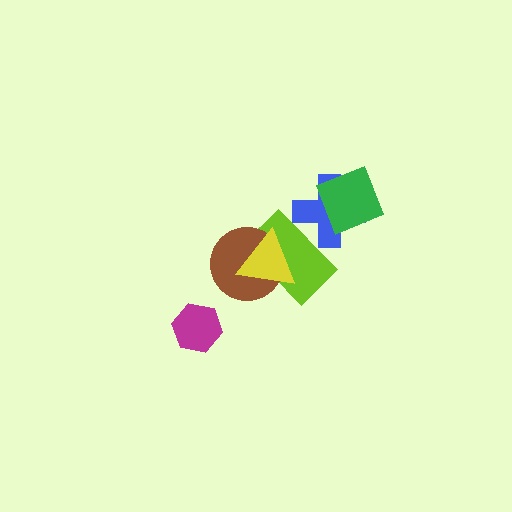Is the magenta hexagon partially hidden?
No, no other shape covers it.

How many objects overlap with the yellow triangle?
2 objects overlap with the yellow triangle.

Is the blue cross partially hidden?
Yes, it is partially covered by another shape.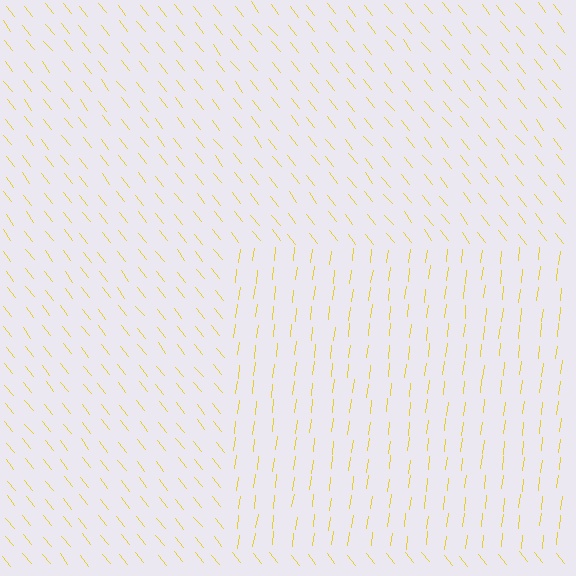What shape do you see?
I see a rectangle.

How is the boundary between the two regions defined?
The boundary is defined purely by a change in line orientation (approximately 45 degrees difference). All lines are the same color and thickness.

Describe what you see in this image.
The image is filled with small yellow line segments. A rectangle region in the image has lines oriented differently from the surrounding lines, creating a visible texture boundary.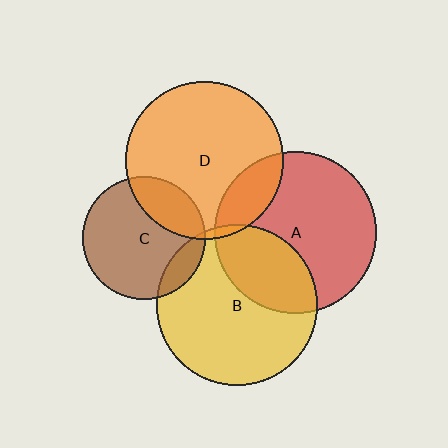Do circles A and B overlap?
Yes.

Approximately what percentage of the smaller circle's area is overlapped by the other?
Approximately 30%.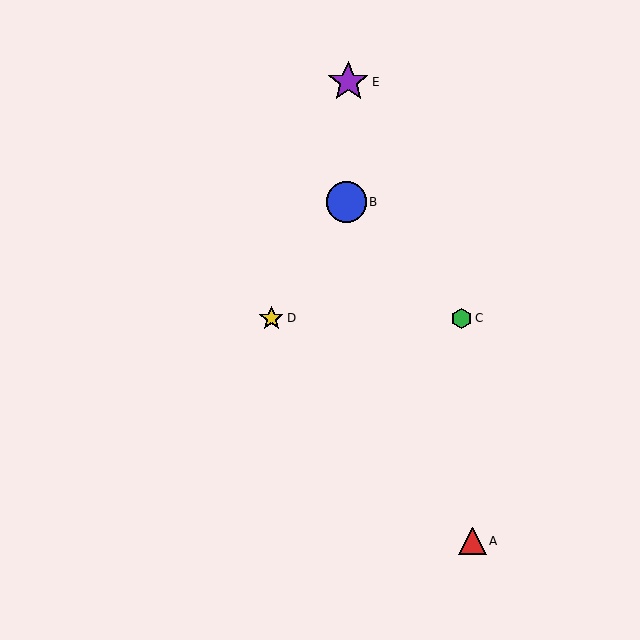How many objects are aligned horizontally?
2 objects (C, D) are aligned horizontally.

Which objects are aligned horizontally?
Objects C, D are aligned horizontally.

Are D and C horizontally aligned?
Yes, both are at y≈318.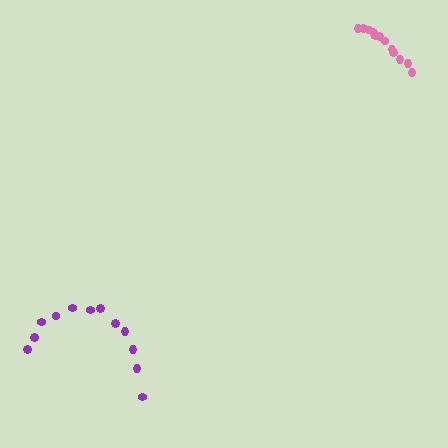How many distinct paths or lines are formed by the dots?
There are 2 distinct paths.